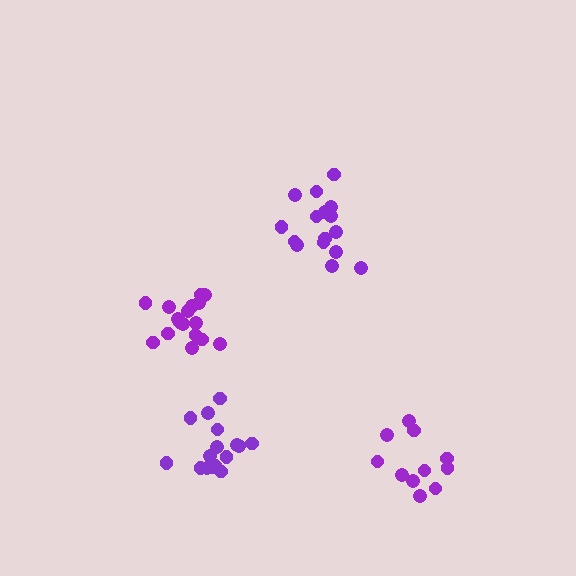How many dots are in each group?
Group 1: 17 dots, Group 2: 11 dots, Group 3: 16 dots, Group 4: 16 dots (60 total).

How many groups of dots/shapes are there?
There are 4 groups.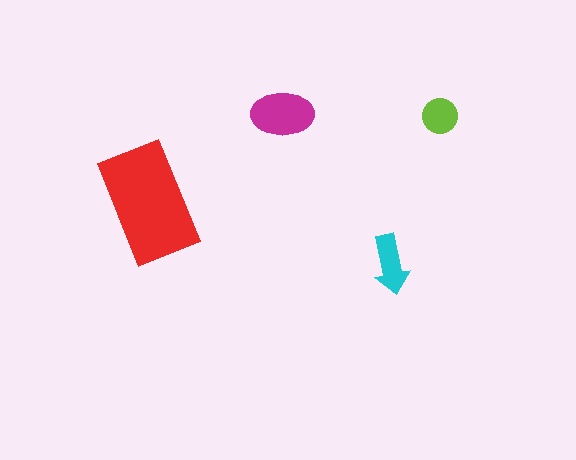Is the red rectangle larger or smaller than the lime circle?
Larger.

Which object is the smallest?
The lime circle.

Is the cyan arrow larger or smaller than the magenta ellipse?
Smaller.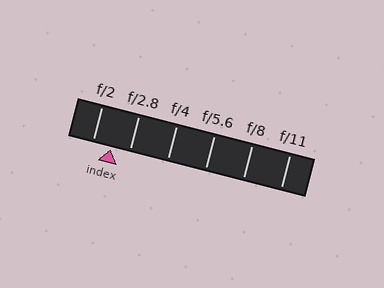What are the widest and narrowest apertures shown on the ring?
The widest aperture shown is f/2 and the narrowest is f/11.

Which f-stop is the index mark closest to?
The index mark is closest to f/2.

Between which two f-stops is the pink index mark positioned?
The index mark is between f/2 and f/2.8.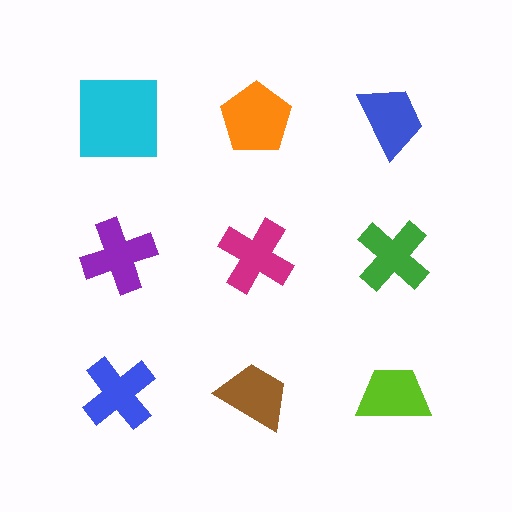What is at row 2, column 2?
A magenta cross.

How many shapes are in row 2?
3 shapes.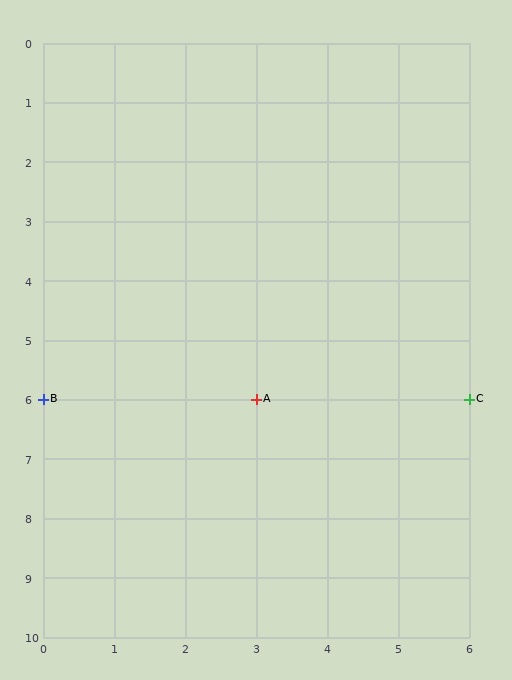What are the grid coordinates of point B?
Point B is at grid coordinates (0, 6).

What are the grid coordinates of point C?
Point C is at grid coordinates (6, 6).